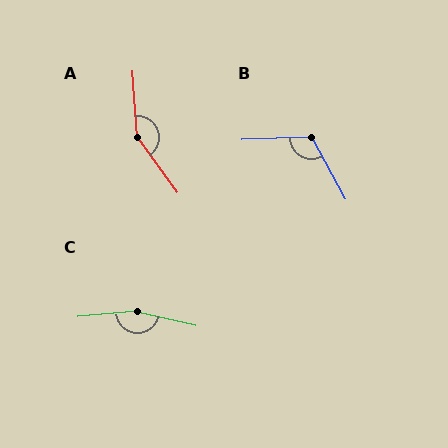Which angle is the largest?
C, at approximately 162 degrees.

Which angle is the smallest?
B, at approximately 116 degrees.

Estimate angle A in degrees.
Approximately 148 degrees.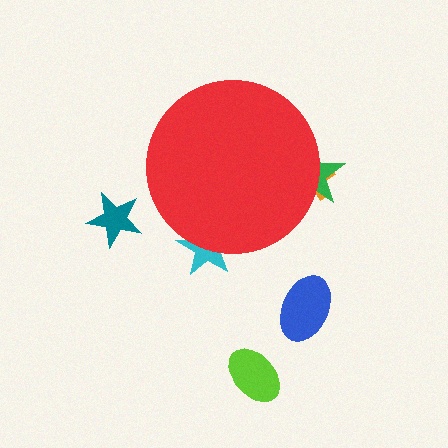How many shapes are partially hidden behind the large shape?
3 shapes are partially hidden.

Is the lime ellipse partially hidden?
No, the lime ellipse is fully visible.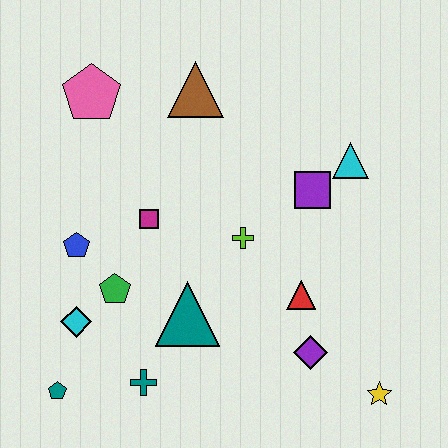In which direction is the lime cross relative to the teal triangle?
The lime cross is above the teal triangle.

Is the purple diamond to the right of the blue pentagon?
Yes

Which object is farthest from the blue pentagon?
The yellow star is farthest from the blue pentagon.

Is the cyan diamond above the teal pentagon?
Yes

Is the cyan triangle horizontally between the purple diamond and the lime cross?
No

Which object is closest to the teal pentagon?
The cyan diamond is closest to the teal pentagon.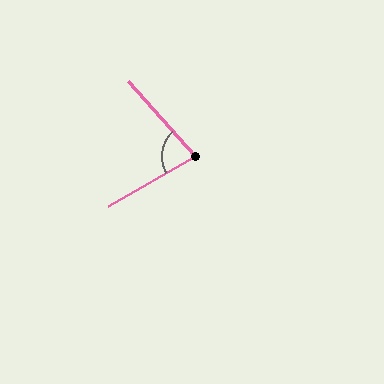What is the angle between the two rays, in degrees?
Approximately 78 degrees.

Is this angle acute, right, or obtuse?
It is acute.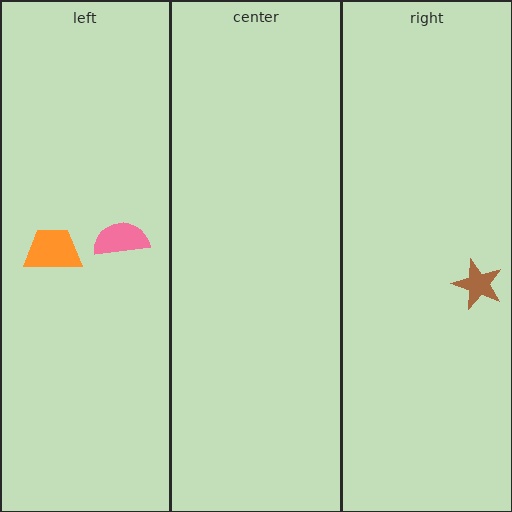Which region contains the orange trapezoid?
The left region.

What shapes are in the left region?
The orange trapezoid, the pink semicircle.